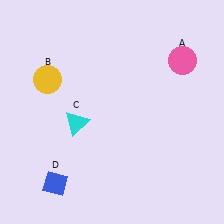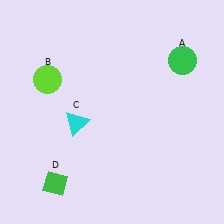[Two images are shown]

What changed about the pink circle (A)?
In Image 1, A is pink. In Image 2, it changed to green.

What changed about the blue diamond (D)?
In Image 1, D is blue. In Image 2, it changed to green.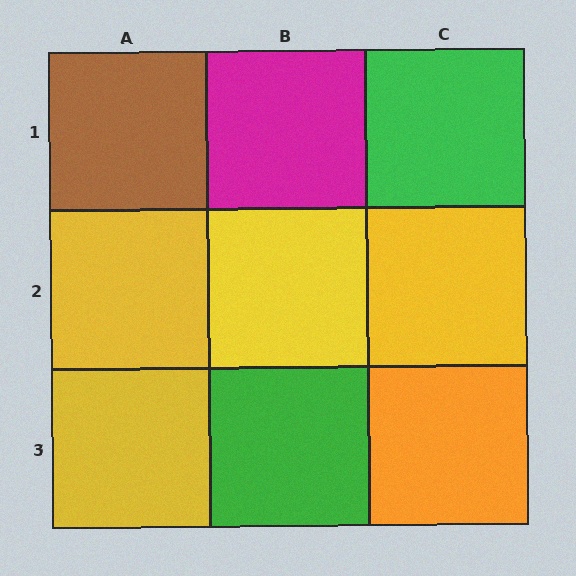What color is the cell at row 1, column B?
Magenta.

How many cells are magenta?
1 cell is magenta.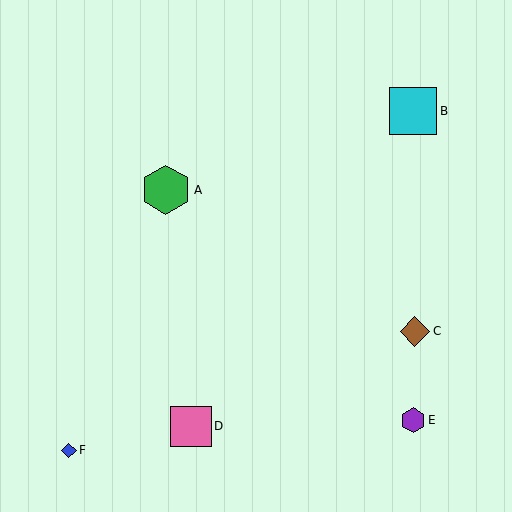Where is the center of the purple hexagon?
The center of the purple hexagon is at (413, 420).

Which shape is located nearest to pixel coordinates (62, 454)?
The blue diamond (labeled F) at (69, 450) is nearest to that location.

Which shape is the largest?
The green hexagon (labeled A) is the largest.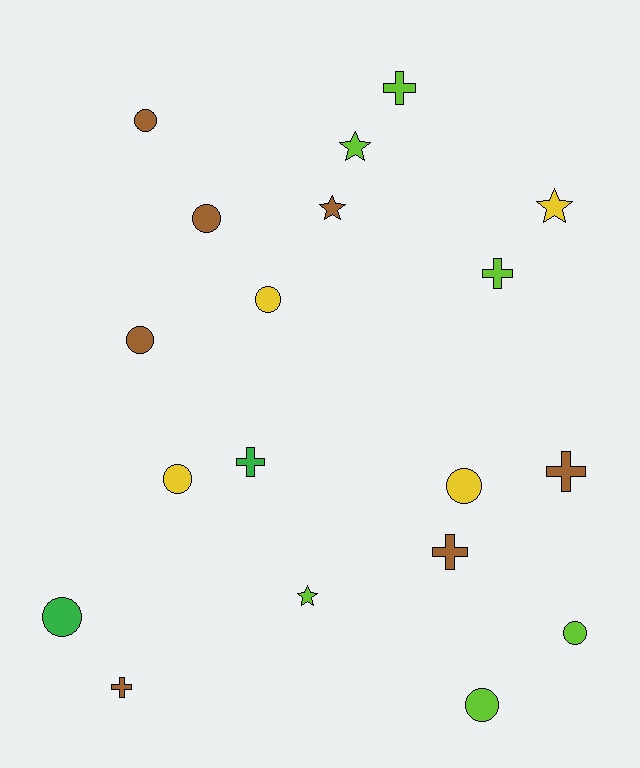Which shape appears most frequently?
Circle, with 9 objects.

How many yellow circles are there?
There are 3 yellow circles.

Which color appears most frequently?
Brown, with 7 objects.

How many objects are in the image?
There are 19 objects.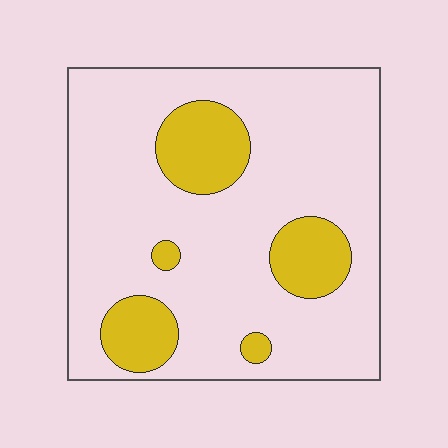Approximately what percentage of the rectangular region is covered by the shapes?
Approximately 20%.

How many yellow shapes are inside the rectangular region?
5.